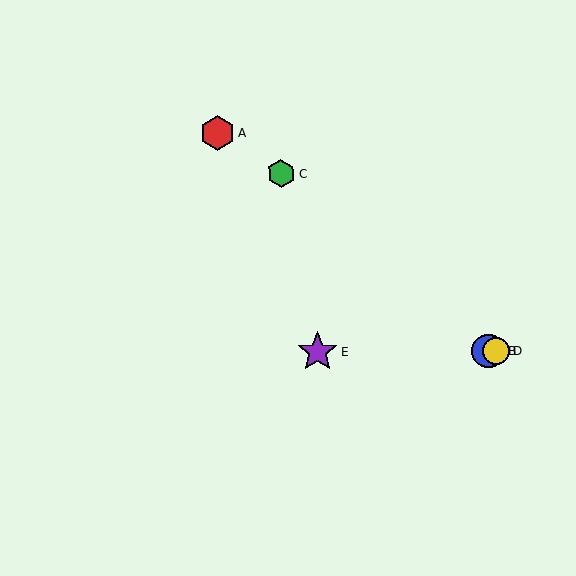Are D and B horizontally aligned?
Yes, both are at y≈351.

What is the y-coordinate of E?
Object E is at y≈352.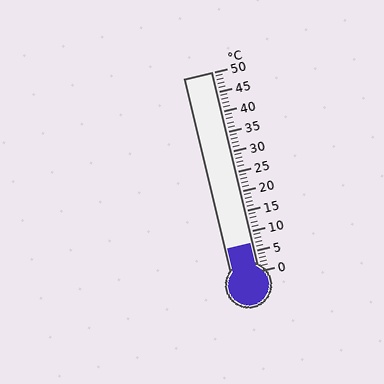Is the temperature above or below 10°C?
The temperature is below 10°C.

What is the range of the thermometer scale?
The thermometer scale ranges from 0°C to 50°C.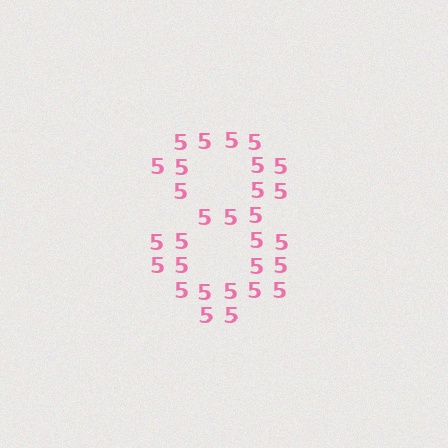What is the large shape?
The large shape is the digit 8.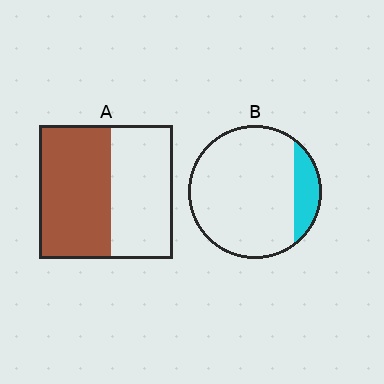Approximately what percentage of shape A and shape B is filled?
A is approximately 55% and B is approximately 15%.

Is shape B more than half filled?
No.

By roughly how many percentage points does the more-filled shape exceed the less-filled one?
By roughly 40 percentage points (A over B).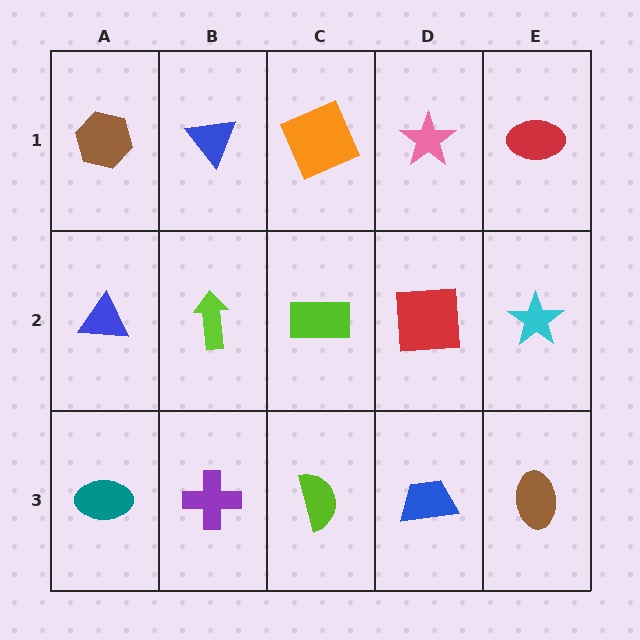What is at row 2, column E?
A cyan star.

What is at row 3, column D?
A blue trapezoid.